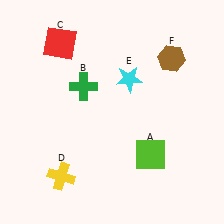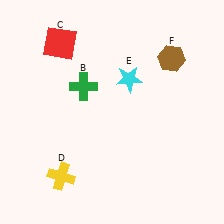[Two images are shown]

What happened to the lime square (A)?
The lime square (A) was removed in Image 2. It was in the bottom-right area of Image 1.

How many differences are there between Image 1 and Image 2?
There is 1 difference between the two images.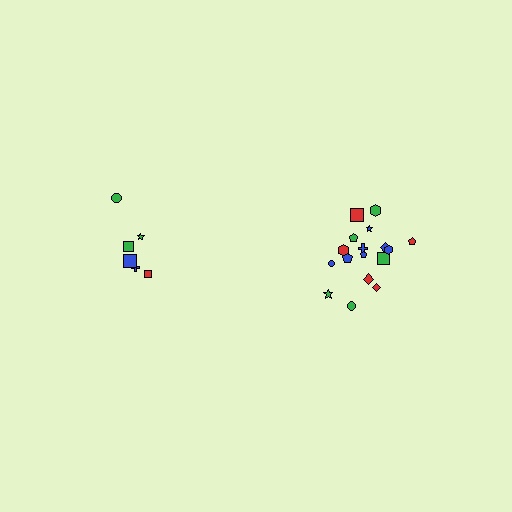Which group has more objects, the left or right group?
The right group.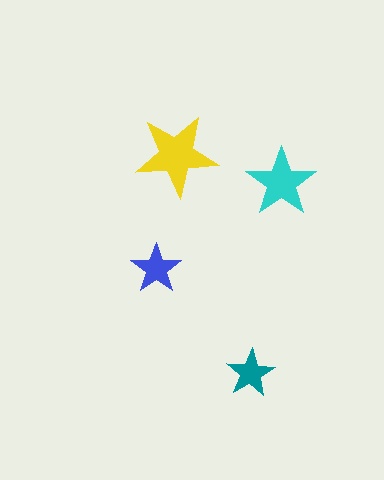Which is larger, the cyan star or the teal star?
The cyan one.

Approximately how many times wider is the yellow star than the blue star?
About 1.5 times wider.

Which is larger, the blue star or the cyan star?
The cyan one.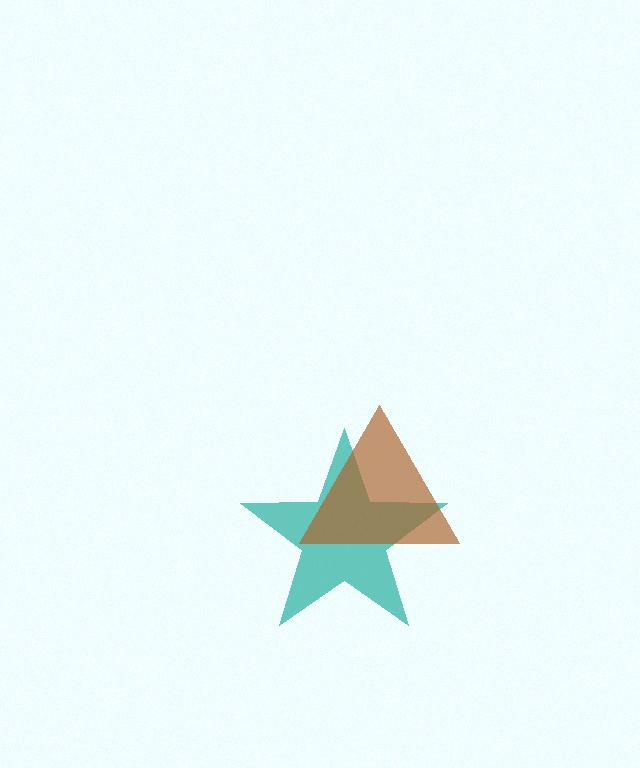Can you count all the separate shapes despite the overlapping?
Yes, there are 2 separate shapes.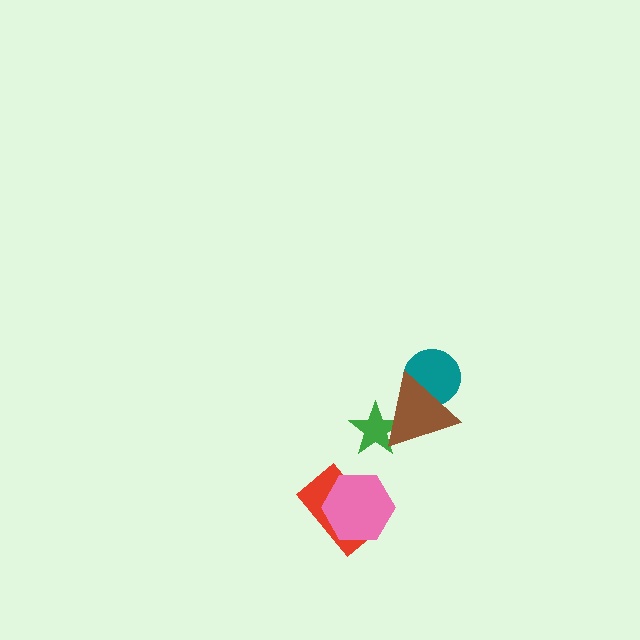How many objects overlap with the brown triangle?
2 objects overlap with the brown triangle.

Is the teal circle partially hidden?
Yes, it is partially covered by another shape.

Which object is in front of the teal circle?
The brown triangle is in front of the teal circle.